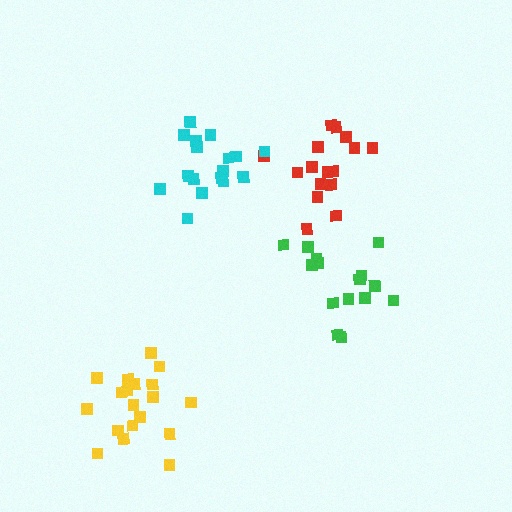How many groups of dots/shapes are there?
There are 4 groups.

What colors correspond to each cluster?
The clusters are colored: yellow, red, cyan, green.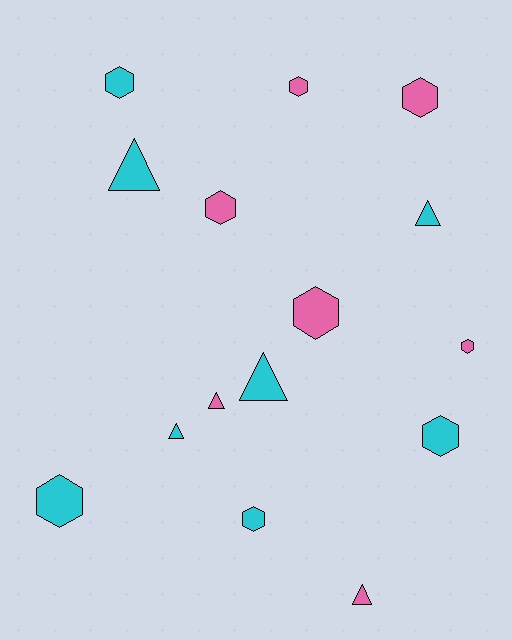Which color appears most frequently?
Cyan, with 8 objects.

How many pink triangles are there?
There are 2 pink triangles.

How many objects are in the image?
There are 15 objects.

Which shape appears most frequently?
Hexagon, with 9 objects.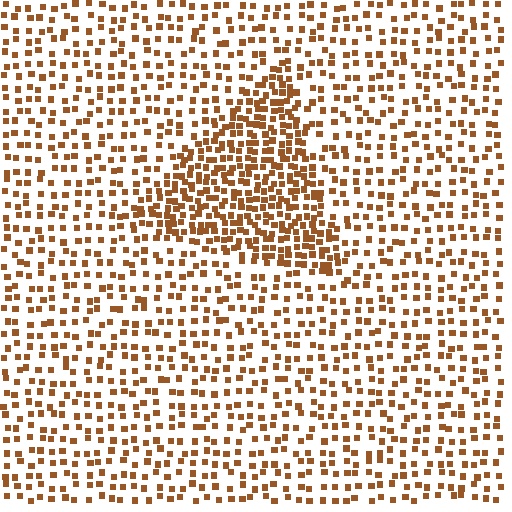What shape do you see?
I see a triangle.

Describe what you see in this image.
The image contains small brown elements arranged at two different densities. A triangle-shaped region is visible where the elements are more densely packed than the surrounding area.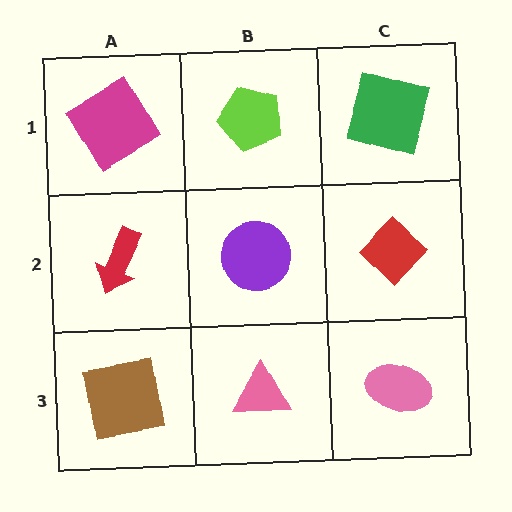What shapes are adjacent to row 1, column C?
A red diamond (row 2, column C), a lime pentagon (row 1, column B).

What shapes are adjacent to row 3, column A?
A red arrow (row 2, column A), a pink triangle (row 3, column B).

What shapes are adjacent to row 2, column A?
A magenta diamond (row 1, column A), a brown square (row 3, column A), a purple circle (row 2, column B).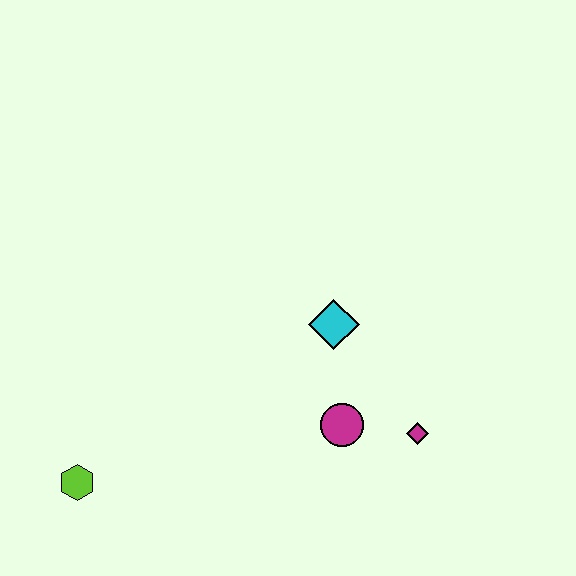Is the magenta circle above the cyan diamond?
No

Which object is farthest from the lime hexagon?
The magenta diamond is farthest from the lime hexagon.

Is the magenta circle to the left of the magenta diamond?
Yes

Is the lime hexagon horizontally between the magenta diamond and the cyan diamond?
No